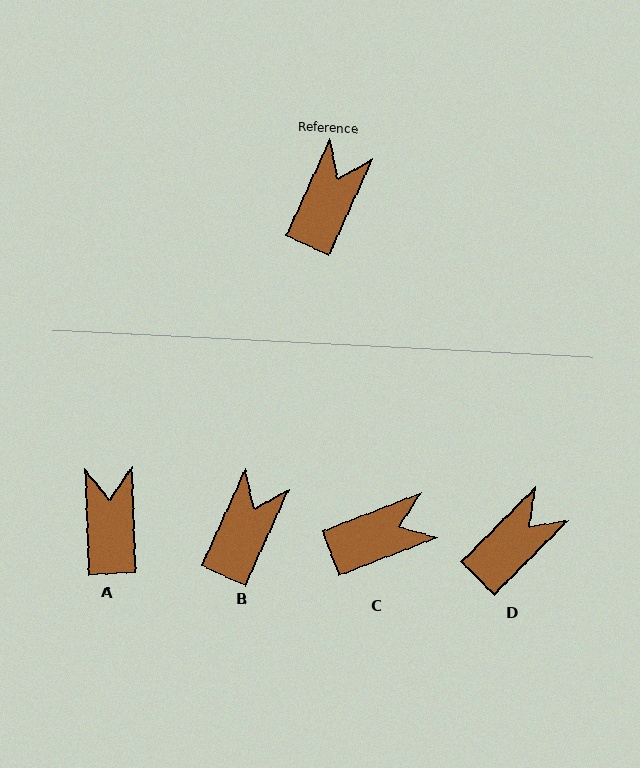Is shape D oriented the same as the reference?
No, it is off by about 20 degrees.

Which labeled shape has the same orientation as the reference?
B.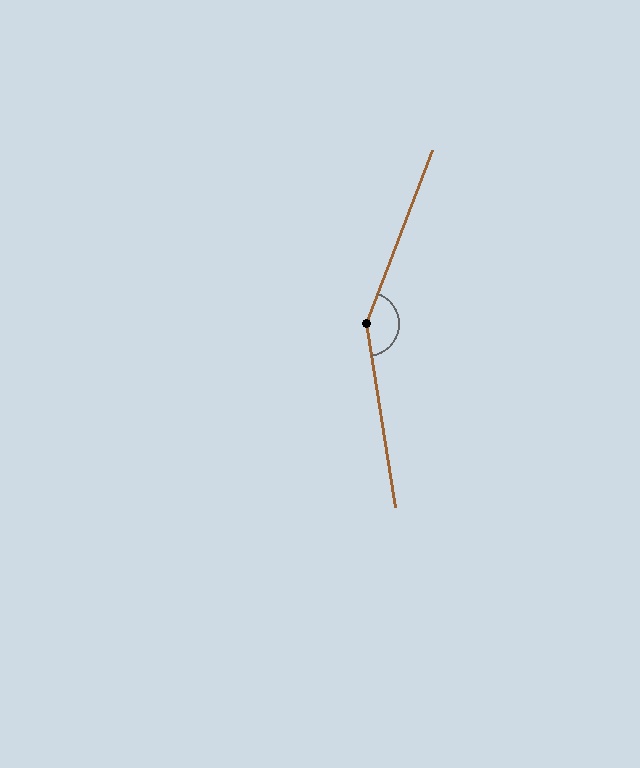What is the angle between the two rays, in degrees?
Approximately 151 degrees.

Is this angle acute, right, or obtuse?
It is obtuse.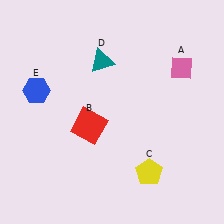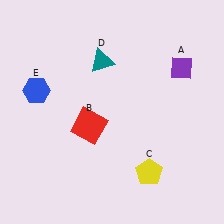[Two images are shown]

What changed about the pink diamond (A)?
In Image 1, A is pink. In Image 2, it changed to purple.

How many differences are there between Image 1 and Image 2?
There is 1 difference between the two images.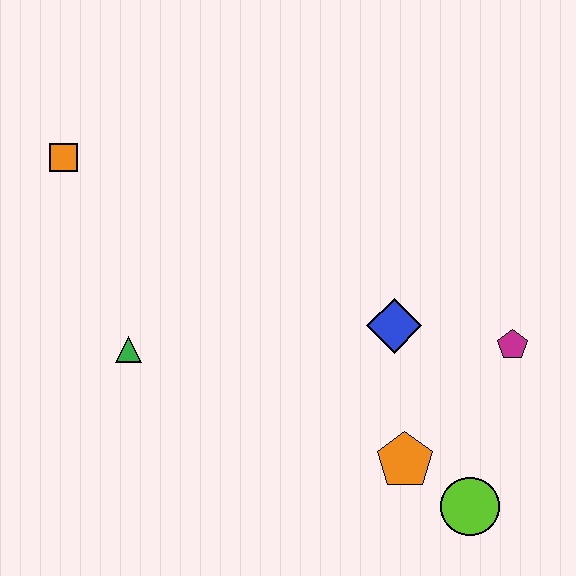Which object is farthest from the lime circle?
The orange square is farthest from the lime circle.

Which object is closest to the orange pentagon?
The lime circle is closest to the orange pentagon.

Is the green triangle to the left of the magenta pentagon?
Yes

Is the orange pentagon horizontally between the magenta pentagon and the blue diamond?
Yes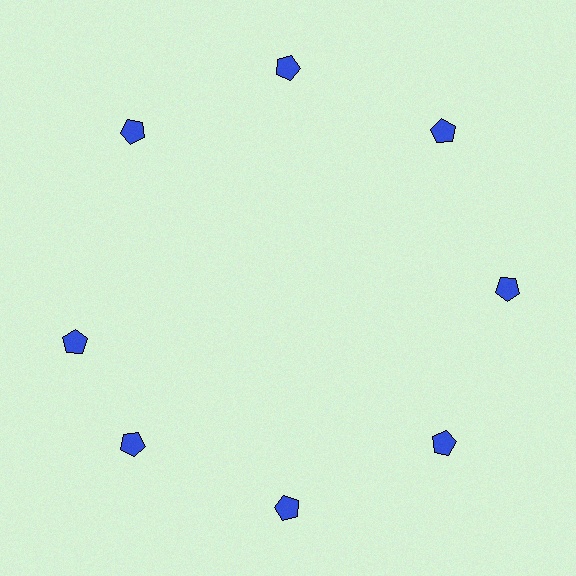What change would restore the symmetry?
The symmetry would be restored by rotating it back into even spacing with its neighbors so that all 8 pentagons sit at equal angles and equal distance from the center.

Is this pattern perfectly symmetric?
No. The 8 blue pentagons are arranged in a ring, but one element near the 9 o'clock position is rotated out of alignment along the ring, breaking the 8-fold rotational symmetry.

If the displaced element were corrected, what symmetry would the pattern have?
It would have 8-fold rotational symmetry — the pattern would map onto itself every 45 degrees.